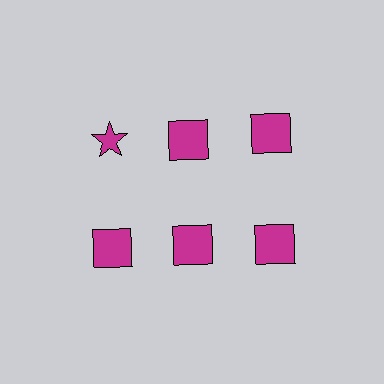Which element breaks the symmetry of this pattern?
The magenta star in the top row, leftmost column breaks the symmetry. All other shapes are magenta squares.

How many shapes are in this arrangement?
There are 6 shapes arranged in a grid pattern.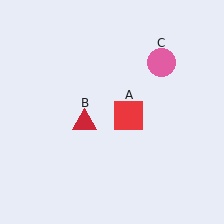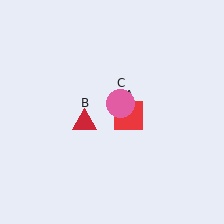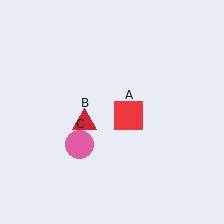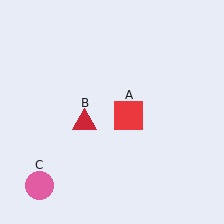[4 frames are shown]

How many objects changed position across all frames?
1 object changed position: pink circle (object C).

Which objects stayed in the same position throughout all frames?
Red square (object A) and red triangle (object B) remained stationary.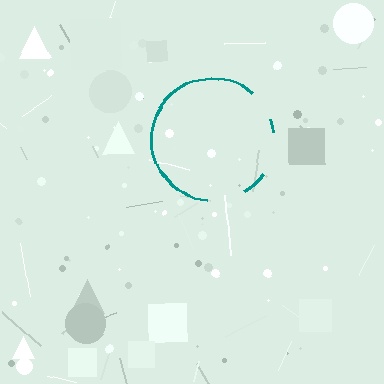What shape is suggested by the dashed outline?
The dashed outline suggests a circle.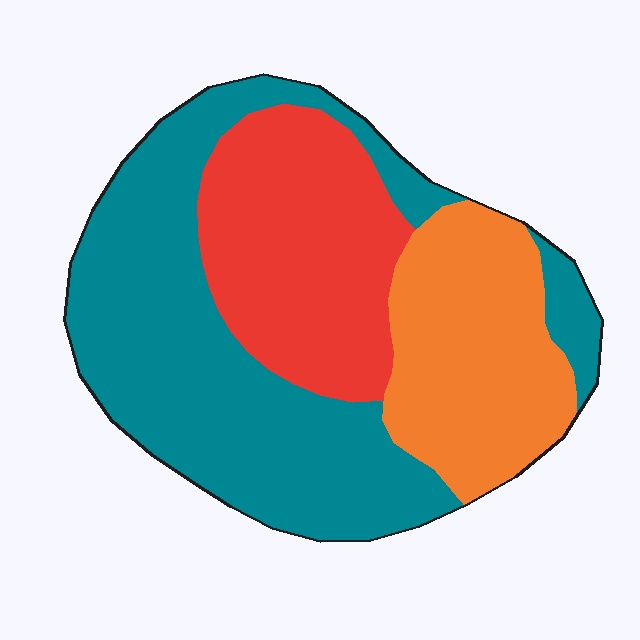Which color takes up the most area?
Teal, at roughly 50%.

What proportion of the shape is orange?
Orange takes up between a sixth and a third of the shape.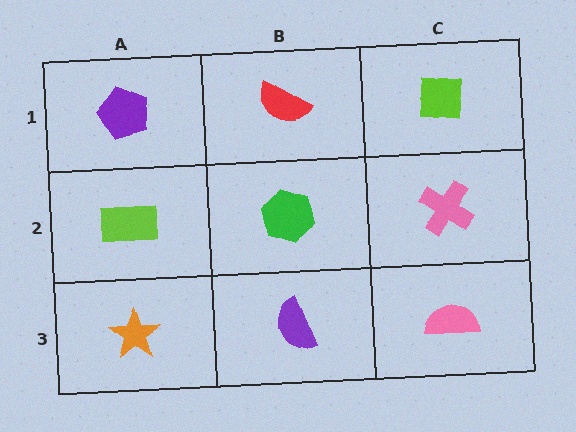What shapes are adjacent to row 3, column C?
A pink cross (row 2, column C), a purple semicircle (row 3, column B).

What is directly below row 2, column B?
A purple semicircle.